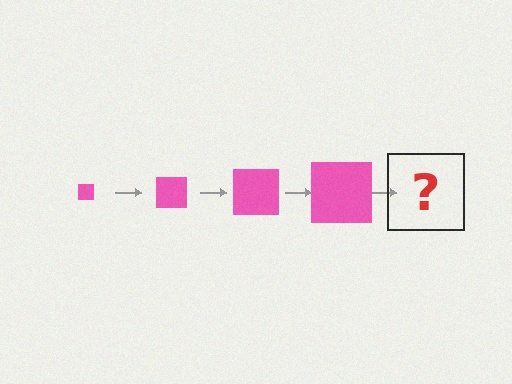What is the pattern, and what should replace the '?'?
The pattern is that the square gets progressively larger each step. The '?' should be a pink square, larger than the previous one.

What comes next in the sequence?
The next element should be a pink square, larger than the previous one.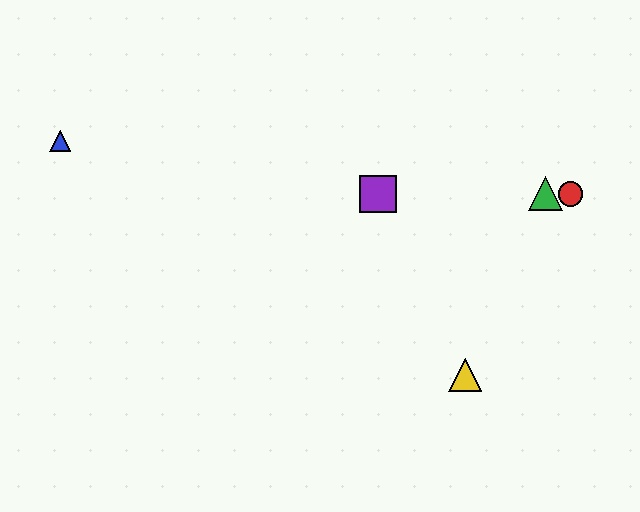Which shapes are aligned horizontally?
The red circle, the green triangle, the purple square are aligned horizontally.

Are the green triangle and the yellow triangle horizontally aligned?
No, the green triangle is at y≈194 and the yellow triangle is at y≈375.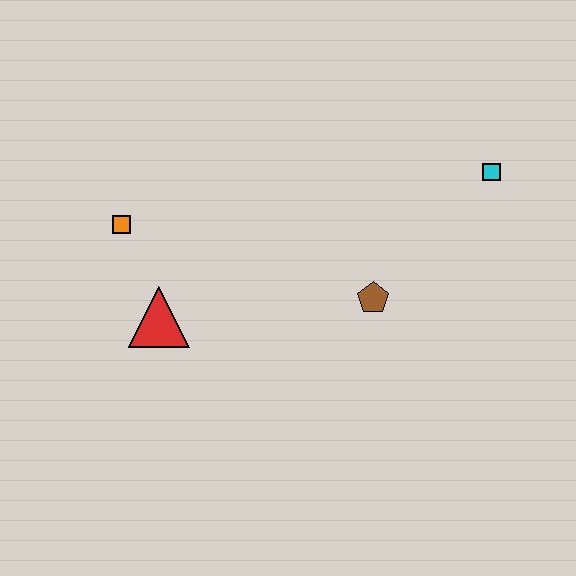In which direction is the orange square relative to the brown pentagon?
The orange square is to the left of the brown pentagon.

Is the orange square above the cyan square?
No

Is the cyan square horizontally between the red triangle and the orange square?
No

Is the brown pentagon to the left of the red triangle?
No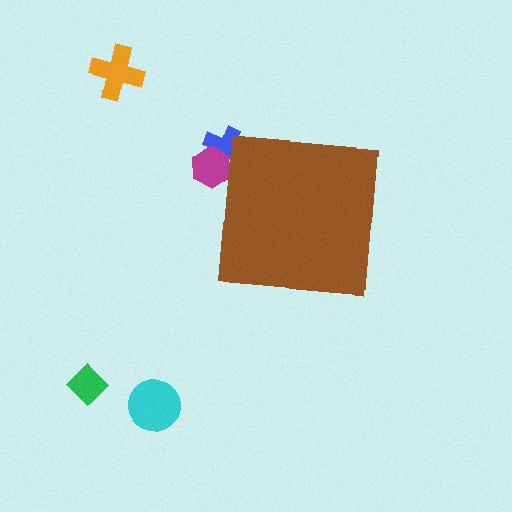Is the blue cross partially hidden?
Yes, the blue cross is partially hidden behind the brown square.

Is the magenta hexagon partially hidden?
Yes, the magenta hexagon is partially hidden behind the brown square.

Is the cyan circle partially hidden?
No, the cyan circle is fully visible.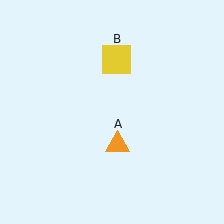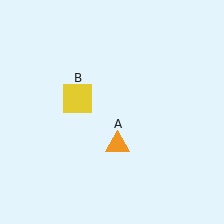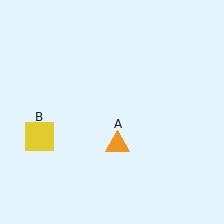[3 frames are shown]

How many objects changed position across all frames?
1 object changed position: yellow square (object B).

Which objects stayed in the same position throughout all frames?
Orange triangle (object A) remained stationary.